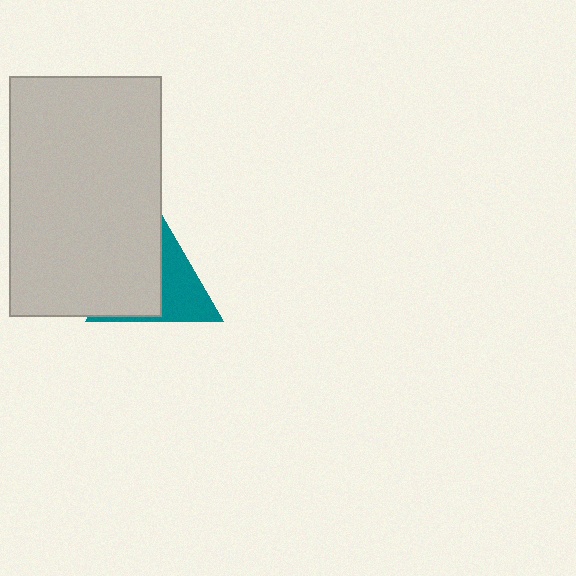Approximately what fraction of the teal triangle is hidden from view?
Roughly 56% of the teal triangle is hidden behind the light gray rectangle.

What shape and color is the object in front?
The object in front is a light gray rectangle.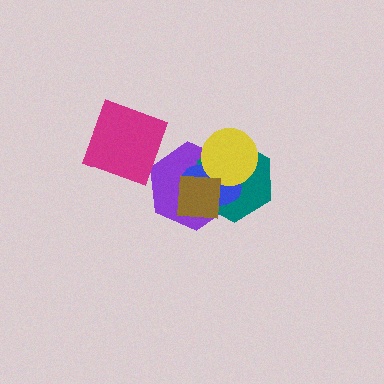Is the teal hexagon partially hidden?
Yes, it is partially covered by another shape.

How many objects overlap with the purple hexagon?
5 objects overlap with the purple hexagon.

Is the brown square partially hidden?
No, no other shape covers it.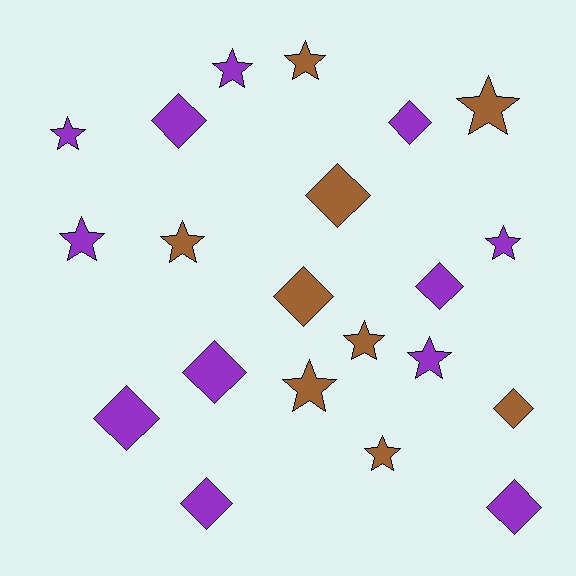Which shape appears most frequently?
Star, with 11 objects.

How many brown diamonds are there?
There are 3 brown diamonds.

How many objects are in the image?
There are 21 objects.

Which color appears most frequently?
Purple, with 12 objects.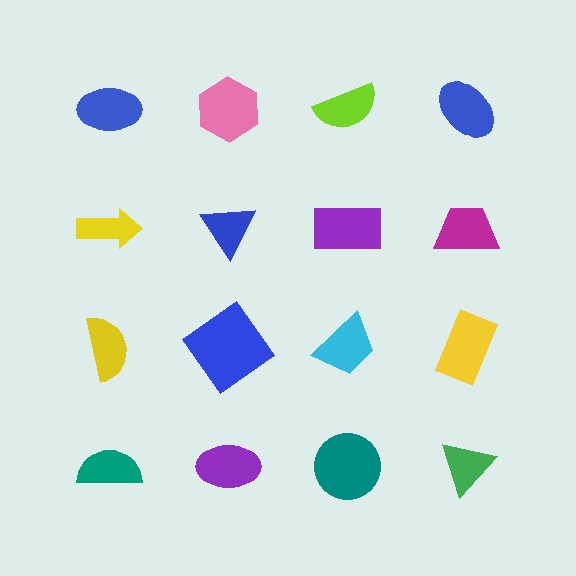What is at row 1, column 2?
A pink hexagon.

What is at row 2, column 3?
A purple rectangle.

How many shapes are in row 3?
4 shapes.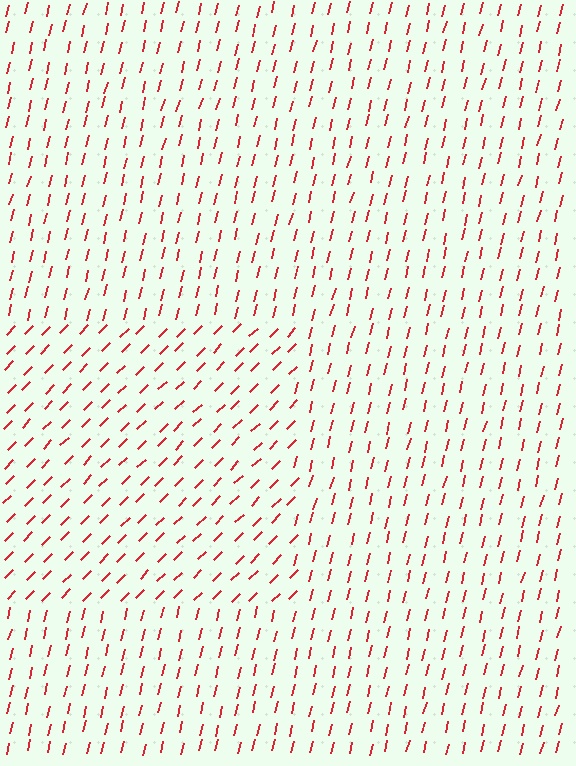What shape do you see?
I see a rectangle.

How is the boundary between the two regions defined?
The boundary is defined purely by a change in line orientation (approximately 31 degrees difference). All lines are the same color and thickness.